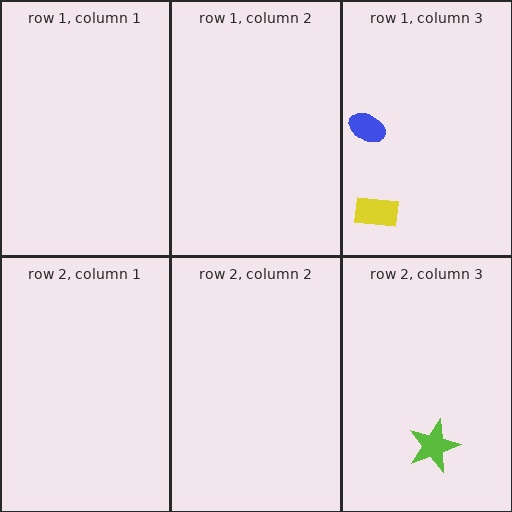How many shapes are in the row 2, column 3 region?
1.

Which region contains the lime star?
The row 2, column 3 region.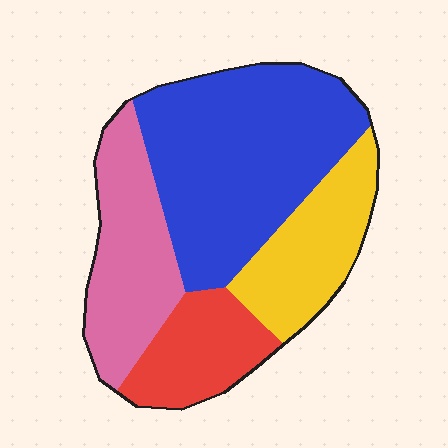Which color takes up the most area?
Blue, at roughly 45%.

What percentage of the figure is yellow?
Yellow takes up between a sixth and a third of the figure.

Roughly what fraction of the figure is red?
Red takes up about one sixth (1/6) of the figure.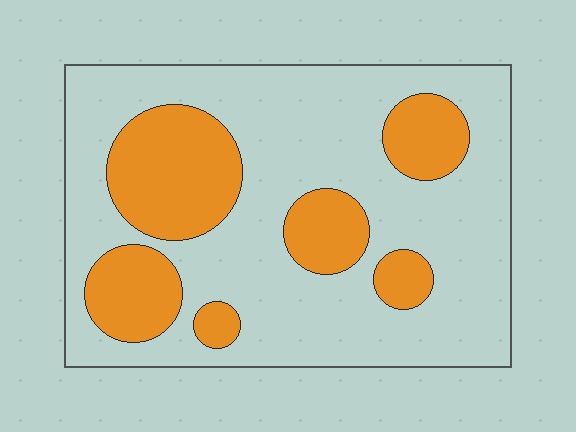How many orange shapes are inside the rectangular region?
6.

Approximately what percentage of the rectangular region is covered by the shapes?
Approximately 30%.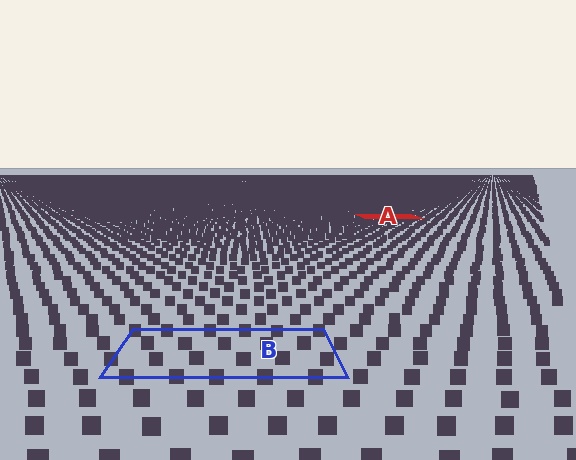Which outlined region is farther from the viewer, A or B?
Region A is farther from the viewer — the texture elements inside it appear smaller and more densely packed.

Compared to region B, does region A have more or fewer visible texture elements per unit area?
Region A has more texture elements per unit area — they are packed more densely because it is farther away.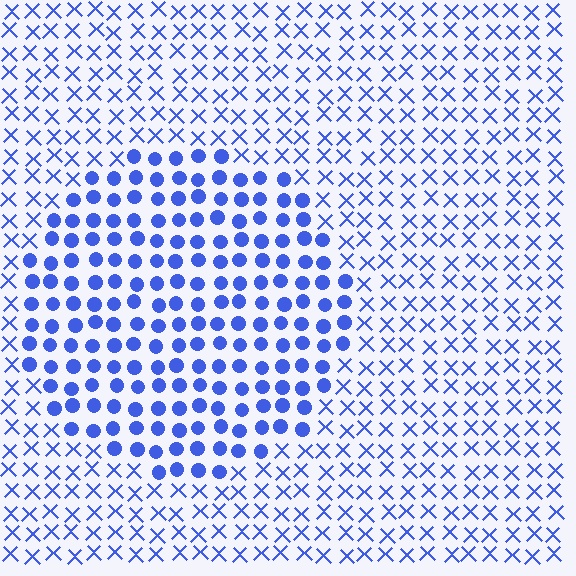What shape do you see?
I see a circle.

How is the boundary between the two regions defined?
The boundary is defined by a change in element shape: circles inside vs. X marks outside. All elements share the same color and spacing.